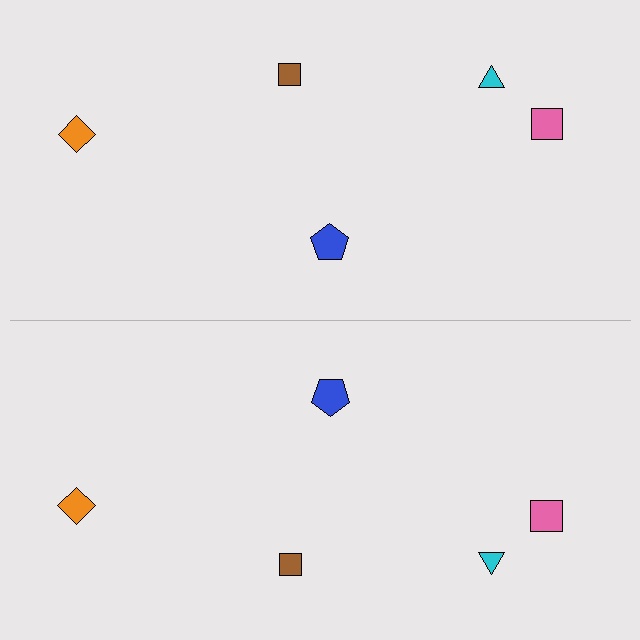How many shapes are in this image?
There are 10 shapes in this image.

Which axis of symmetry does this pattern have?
The pattern has a horizontal axis of symmetry running through the center of the image.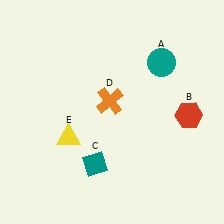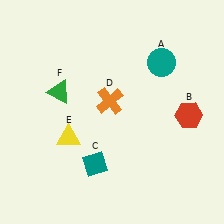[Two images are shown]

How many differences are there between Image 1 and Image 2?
There is 1 difference between the two images.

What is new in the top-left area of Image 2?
A green triangle (F) was added in the top-left area of Image 2.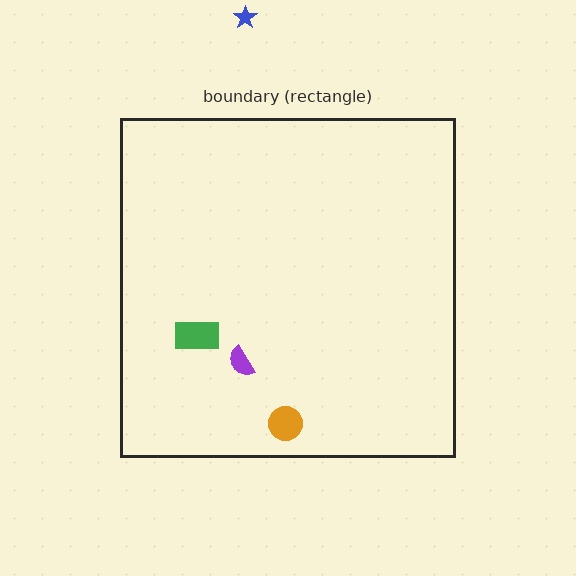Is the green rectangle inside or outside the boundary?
Inside.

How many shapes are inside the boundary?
3 inside, 1 outside.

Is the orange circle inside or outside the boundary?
Inside.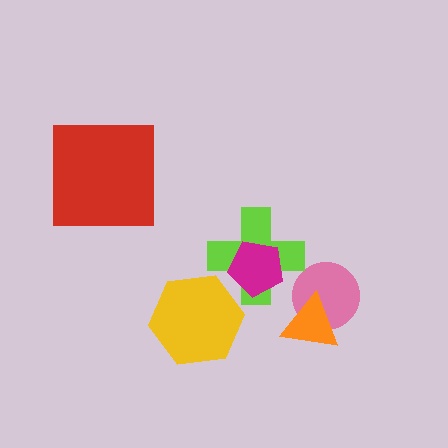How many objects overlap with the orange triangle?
1 object overlaps with the orange triangle.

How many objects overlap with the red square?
0 objects overlap with the red square.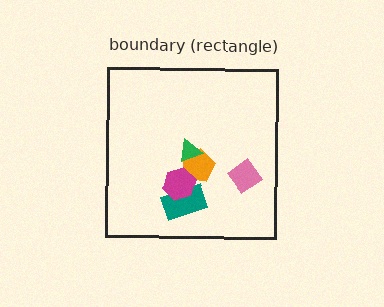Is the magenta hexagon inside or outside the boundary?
Inside.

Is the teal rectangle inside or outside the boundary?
Inside.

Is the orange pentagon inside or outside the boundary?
Inside.